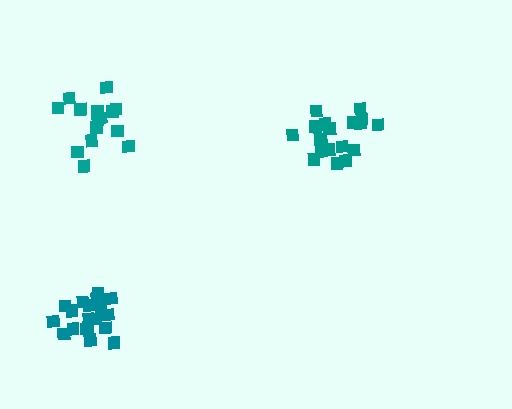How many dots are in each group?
Group 1: 15 dots, Group 2: 20 dots, Group 3: 19 dots (54 total).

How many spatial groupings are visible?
There are 3 spatial groupings.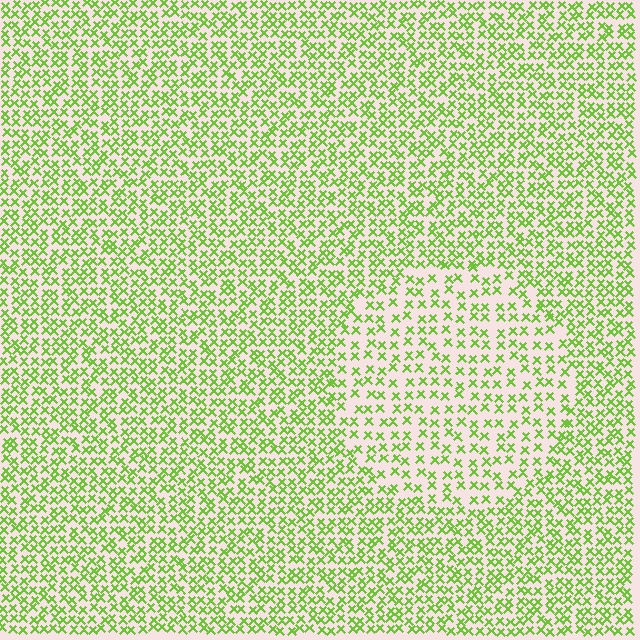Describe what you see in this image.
The image contains small lime elements arranged at two different densities. A circle-shaped region is visible where the elements are less densely packed than the surrounding area.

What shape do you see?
I see a circle.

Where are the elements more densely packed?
The elements are more densely packed outside the circle boundary.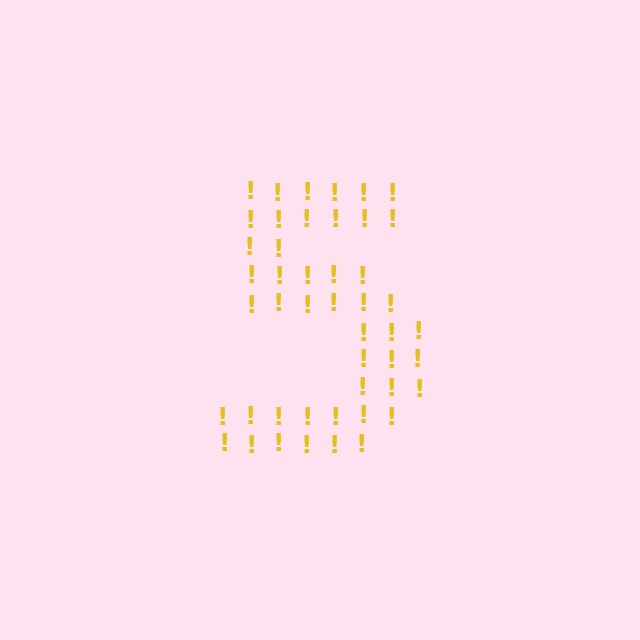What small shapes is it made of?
It is made of small exclamation marks.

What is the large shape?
The large shape is the digit 5.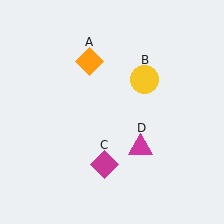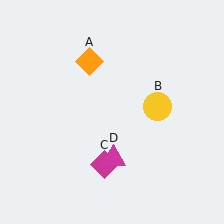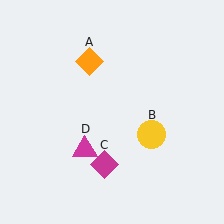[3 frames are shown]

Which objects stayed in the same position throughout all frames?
Orange diamond (object A) and magenta diamond (object C) remained stationary.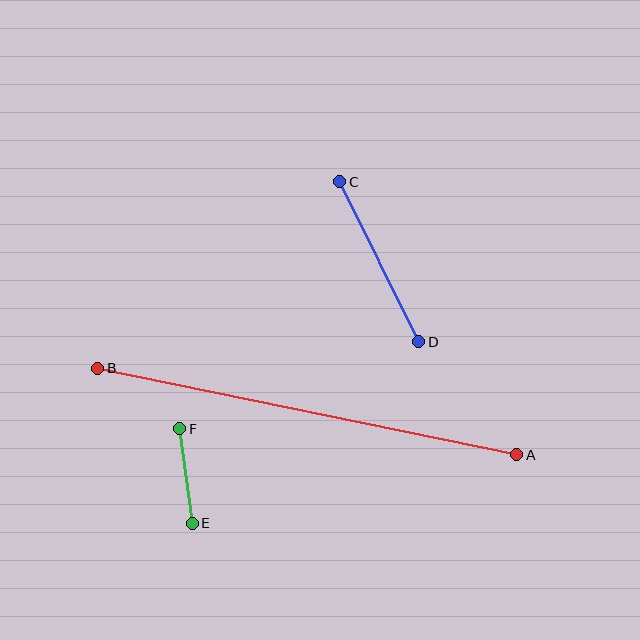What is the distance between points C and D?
The distance is approximately 179 pixels.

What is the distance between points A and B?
The distance is approximately 428 pixels.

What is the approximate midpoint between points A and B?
The midpoint is at approximately (307, 411) pixels.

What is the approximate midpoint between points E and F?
The midpoint is at approximately (186, 476) pixels.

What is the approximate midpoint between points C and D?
The midpoint is at approximately (379, 262) pixels.